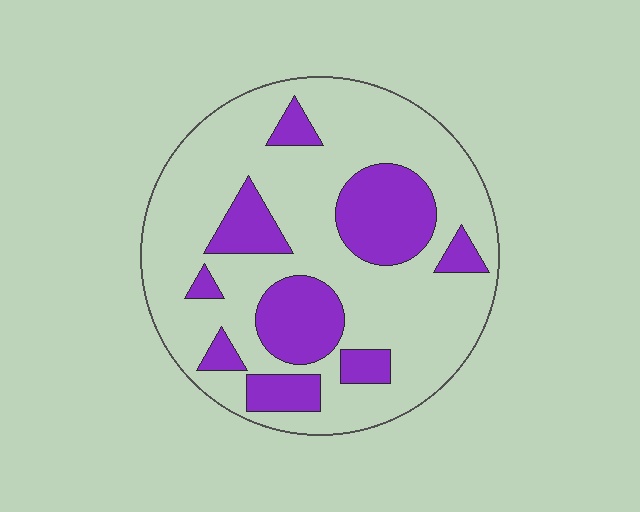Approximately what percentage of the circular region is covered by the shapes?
Approximately 25%.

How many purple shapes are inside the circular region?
9.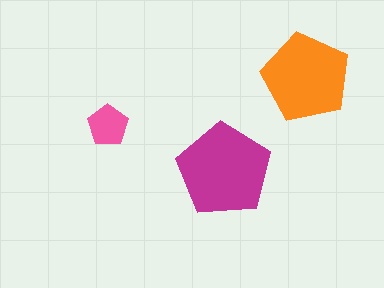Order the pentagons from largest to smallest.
the magenta one, the orange one, the pink one.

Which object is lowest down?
The magenta pentagon is bottommost.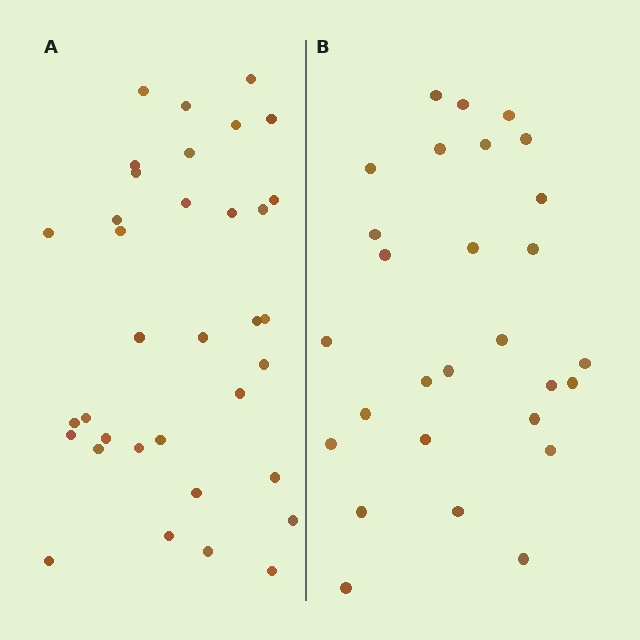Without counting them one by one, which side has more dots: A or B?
Region A (the left region) has more dots.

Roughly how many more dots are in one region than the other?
Region A has roughly 8 or so more dots than region B.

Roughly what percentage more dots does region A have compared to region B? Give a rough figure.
About 25% more.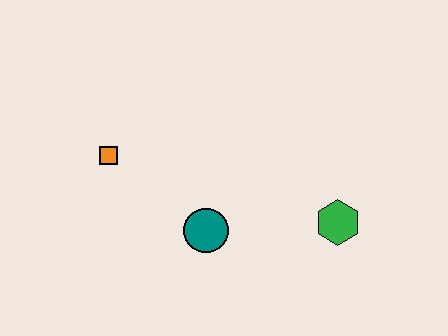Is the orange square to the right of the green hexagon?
No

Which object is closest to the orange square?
The teal circle is closest to the orange square.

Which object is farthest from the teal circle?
The green hexagon is farthest from the teal circle.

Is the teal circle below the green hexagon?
Yes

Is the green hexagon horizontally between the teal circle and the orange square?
No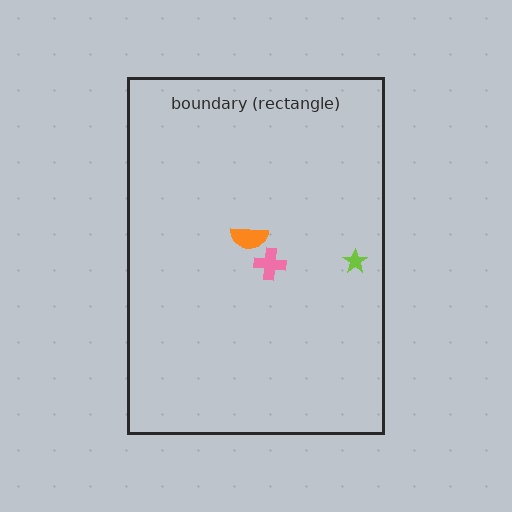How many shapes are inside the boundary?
3 inside, 0 outside.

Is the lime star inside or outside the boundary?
Inside.